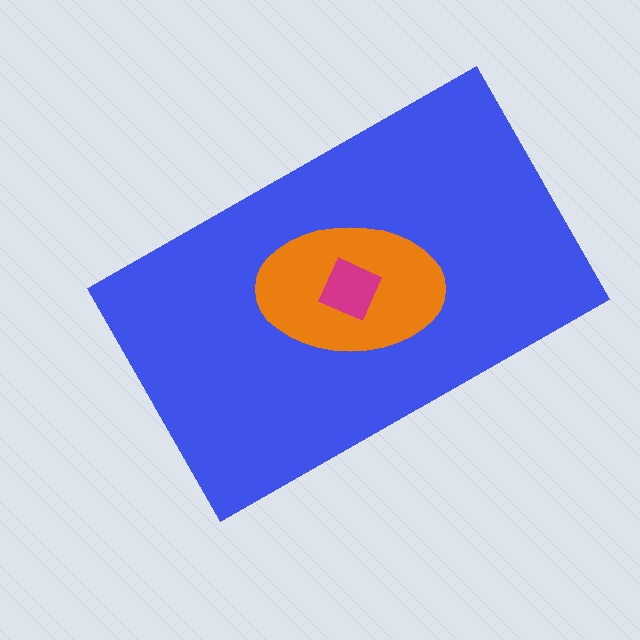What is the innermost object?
The magenta square.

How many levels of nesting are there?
3.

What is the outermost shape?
The blue rectangle.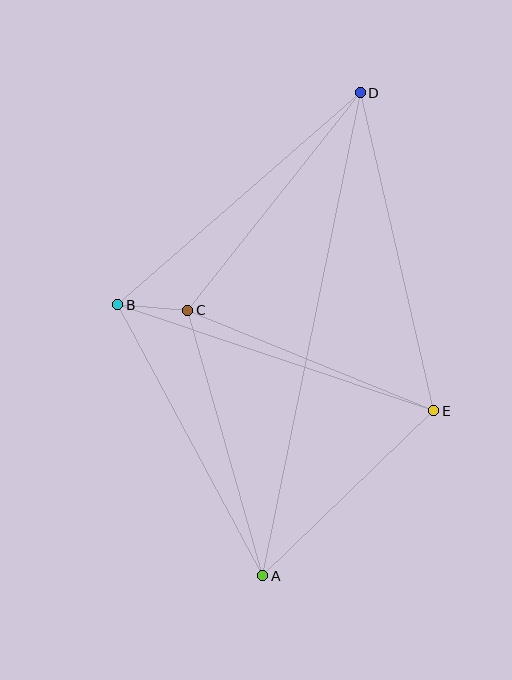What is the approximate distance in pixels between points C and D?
The distance between C and D is approximately 278 pixels.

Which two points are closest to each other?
Points B and C are closest to each other.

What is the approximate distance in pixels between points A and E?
The distance between A and E is approximately 237 pixels.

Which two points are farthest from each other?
Points A and D are farthest from each other.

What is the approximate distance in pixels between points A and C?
The distance between A and C is approximately 276 pixels.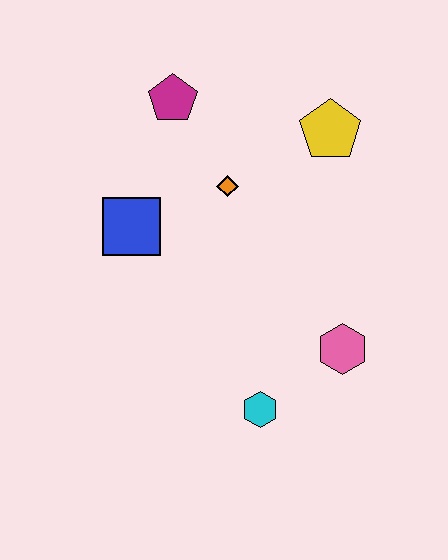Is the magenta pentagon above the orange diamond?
Yes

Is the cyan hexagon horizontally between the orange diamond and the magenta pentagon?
No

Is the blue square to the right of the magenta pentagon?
No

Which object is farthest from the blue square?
The pink hexagon is farthest from the blue square.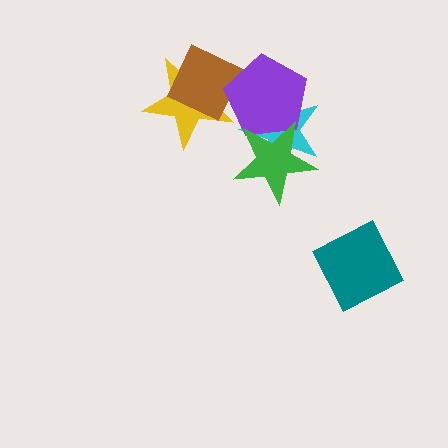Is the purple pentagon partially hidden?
Yes, it is partially covered by another shape.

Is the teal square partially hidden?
No, no other shape covers it.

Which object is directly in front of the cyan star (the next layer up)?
The purple pentagon is directly in front of the cyan star.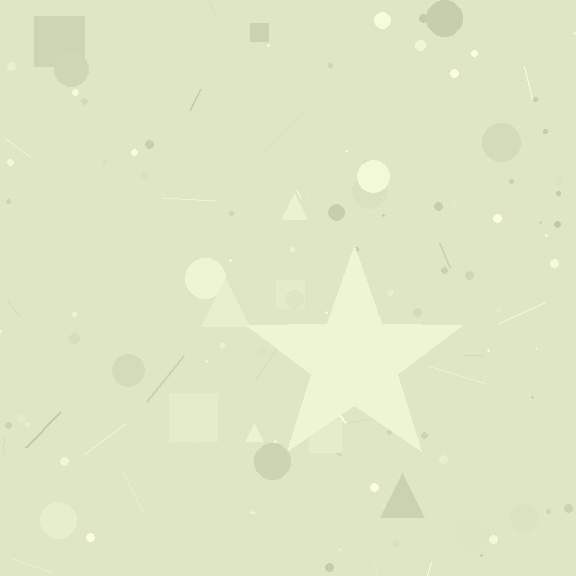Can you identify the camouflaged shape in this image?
The camouflaged shape is a star.